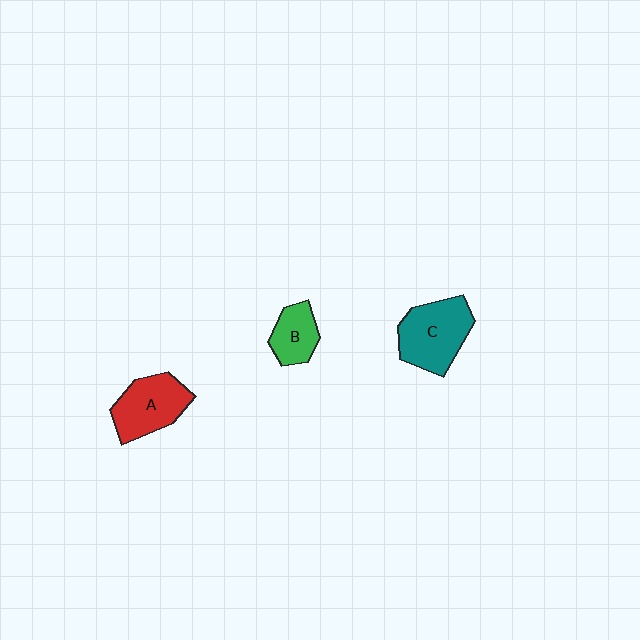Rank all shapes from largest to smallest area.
From largest to smallest: C (teal), A (red), B (green).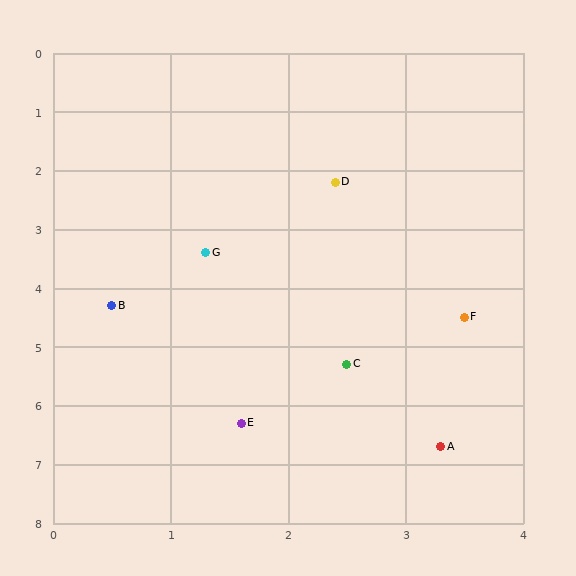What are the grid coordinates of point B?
Point B is at approximately (0.5, 4.3).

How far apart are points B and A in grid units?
Points B and A are about 3.7 grid units apart.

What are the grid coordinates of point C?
Point C is at approximately (2.5, 5.3).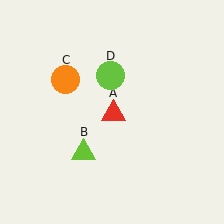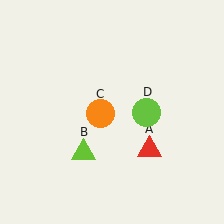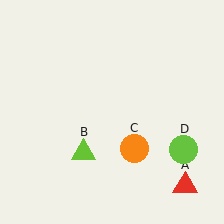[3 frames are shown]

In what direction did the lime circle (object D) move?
The lime circle (object D) moved down and to the right.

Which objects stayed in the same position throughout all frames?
Lime triangle (object B) remained stationary.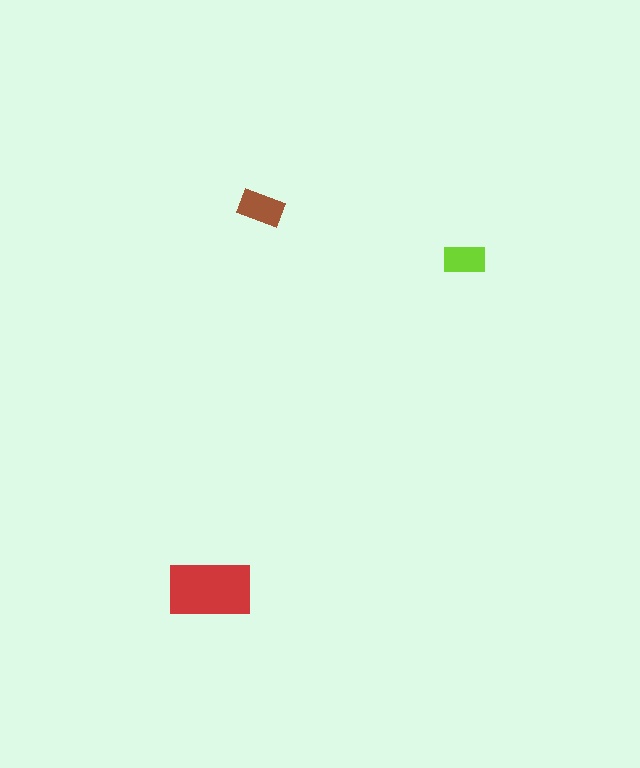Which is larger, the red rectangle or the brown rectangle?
The red one.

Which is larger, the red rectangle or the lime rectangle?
The red one.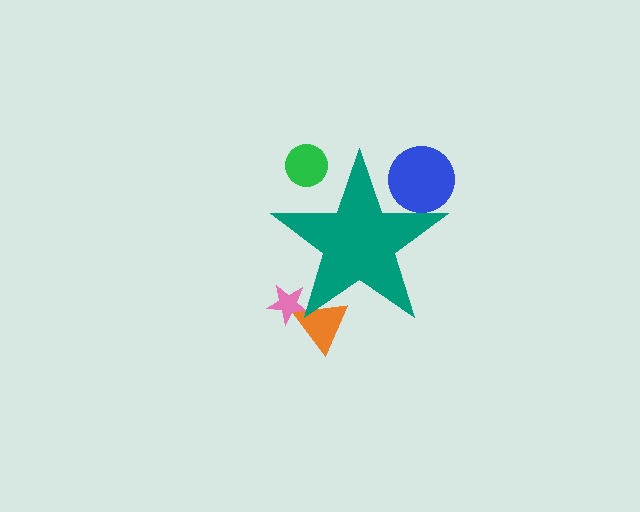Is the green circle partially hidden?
Yes, the green circle is partially hidden behind the teal star.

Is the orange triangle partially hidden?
Yes, the orange triangle is partially hidden behind the teal star.